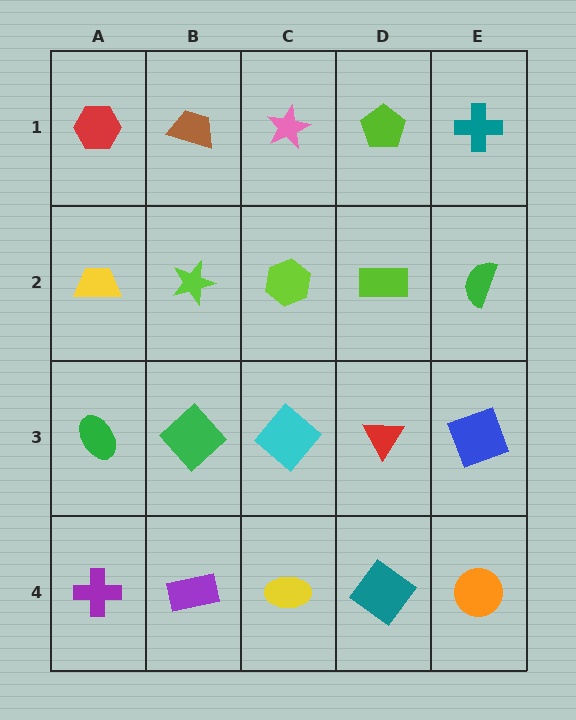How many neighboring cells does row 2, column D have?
4.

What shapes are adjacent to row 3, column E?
A green semicircle (row 2, column E), an orange circle (row 4, column E), a red triangle (row 3, column D).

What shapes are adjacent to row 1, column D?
A lime rectangle (row 2, column D), a pink star (row 1, column C), a teal cross (row 1, column E).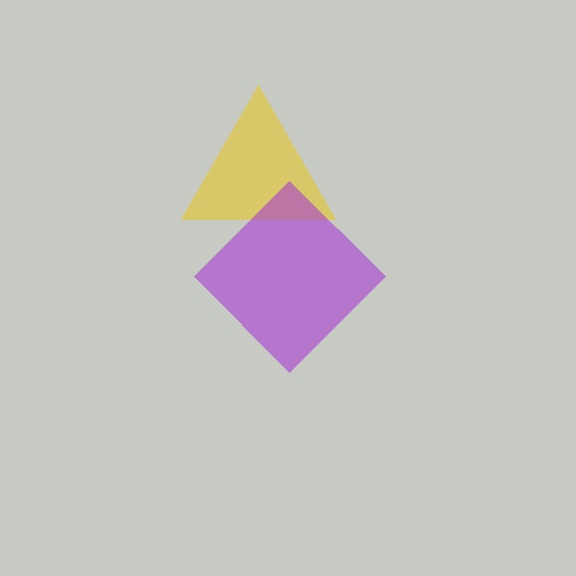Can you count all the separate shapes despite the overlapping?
Yes, there are 2 separate shapes.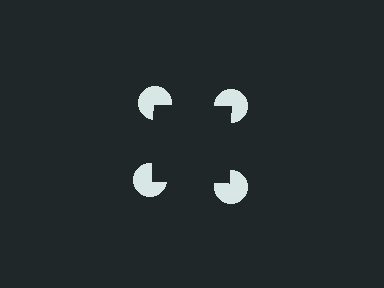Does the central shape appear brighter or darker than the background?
It typically appears slightly darker than the background, even though no actual brightness change is drawn.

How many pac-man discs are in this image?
There are 4 — one at each vertex of the illusory square.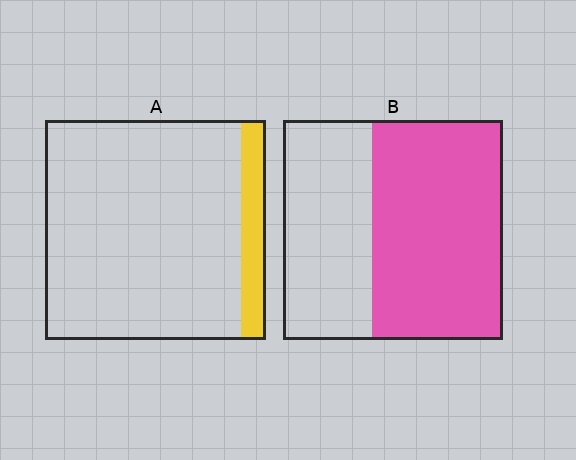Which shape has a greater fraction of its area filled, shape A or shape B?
Shape B.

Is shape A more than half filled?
No.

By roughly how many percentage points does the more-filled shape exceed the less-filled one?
By roughly 50 percentage points (B over A).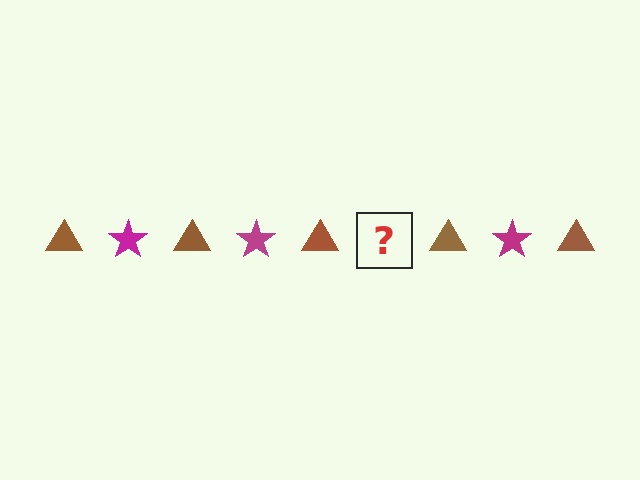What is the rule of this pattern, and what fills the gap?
The rule is that the pattern alternates between brown triangle and magenta star. The gap should be filled with a magenta star.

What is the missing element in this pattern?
The missing element is a magenta star.